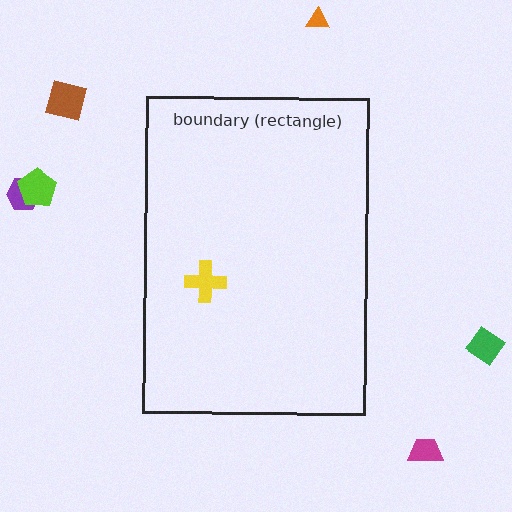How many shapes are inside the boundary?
1 inside, 6 outside.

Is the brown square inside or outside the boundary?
Outside.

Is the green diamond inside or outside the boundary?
Outside.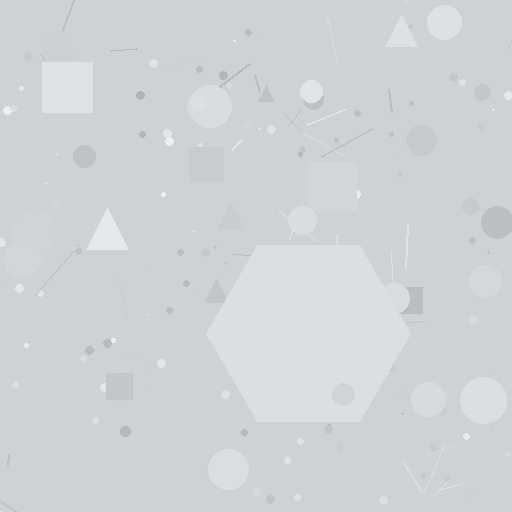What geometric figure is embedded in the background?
A hexagon is embedded in the background.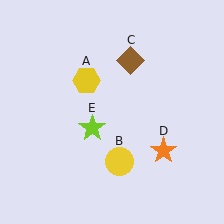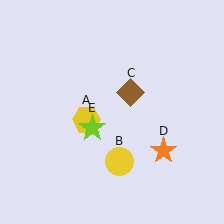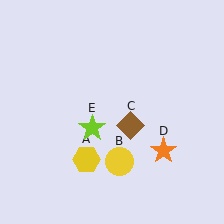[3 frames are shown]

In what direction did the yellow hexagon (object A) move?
The yellow hexagon (object A) moved down.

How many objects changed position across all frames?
2 objects changed position: yellow hexagon (object A), brown diamond (object C).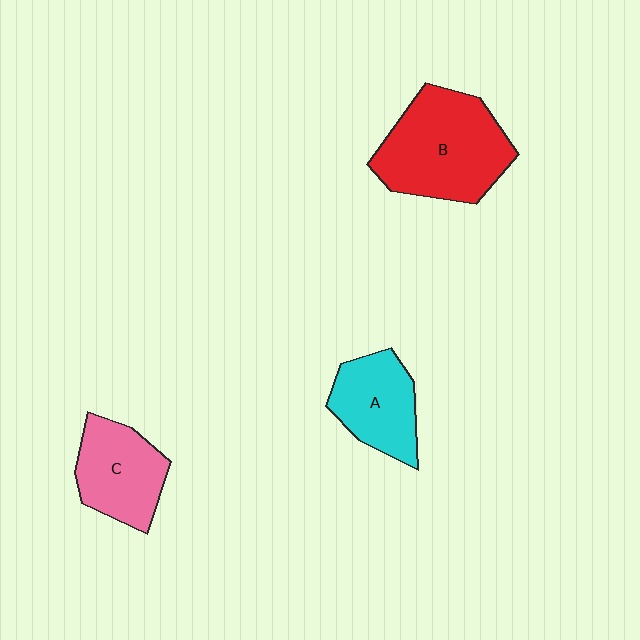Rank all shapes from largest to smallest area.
From largest to smallest: B (red), C (pink), A (cyan).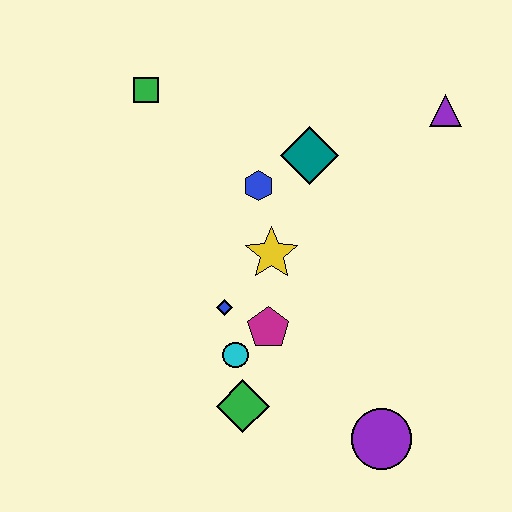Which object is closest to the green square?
The blue hexagon is closest to the green square.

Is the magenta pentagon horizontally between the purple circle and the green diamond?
Yes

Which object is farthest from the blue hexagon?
The purple circle is farthest from the blue hexagon.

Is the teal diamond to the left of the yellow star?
No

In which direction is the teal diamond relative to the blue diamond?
The teal diamond is above the blue diamond.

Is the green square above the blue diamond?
Yes